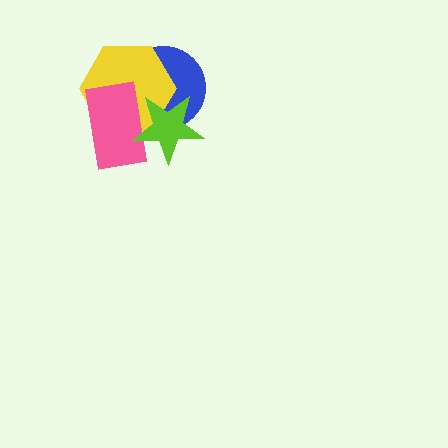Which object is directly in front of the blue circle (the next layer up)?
The yellow hexagon is directly in front of the blue circle.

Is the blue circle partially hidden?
Yes, it is partially covered by another shape.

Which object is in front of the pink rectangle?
The lime star is in front of the pink rectangle.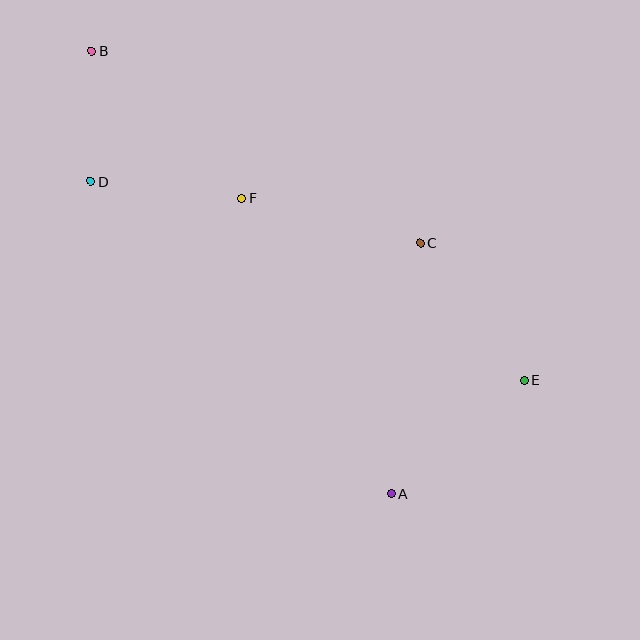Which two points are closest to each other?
Points B and D are closest to each other.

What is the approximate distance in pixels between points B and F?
The distance between B and F is approximately 210 pixels.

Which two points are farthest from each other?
Points B and E are farthest from each other.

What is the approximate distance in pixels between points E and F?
The distance between E and F is approximately 337 pixels.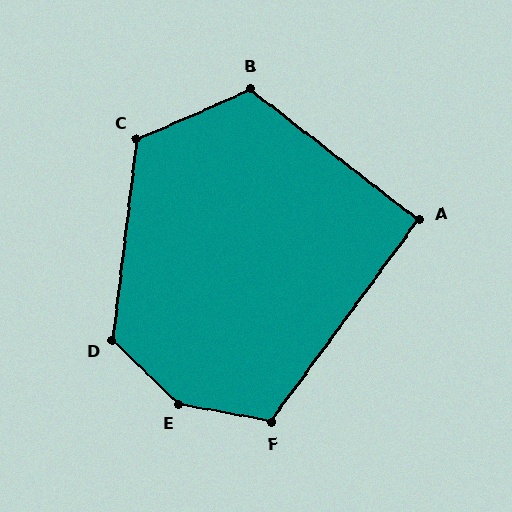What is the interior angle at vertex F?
Approximately 115 degrees (obtuse).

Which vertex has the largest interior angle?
E, at approximately 147 degrees.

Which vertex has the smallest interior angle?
A, at approximately 92 degrees.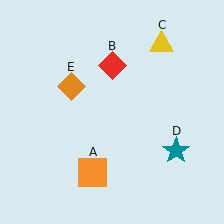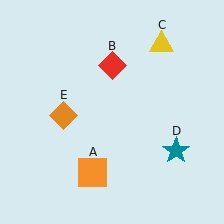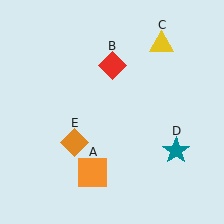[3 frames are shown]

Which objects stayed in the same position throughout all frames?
Orange square (object A) and red diamond (object B) and yellow triangle (object C) and teal star (object D) remained stationary.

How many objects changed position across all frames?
1 object changed position: orange diamond (object E).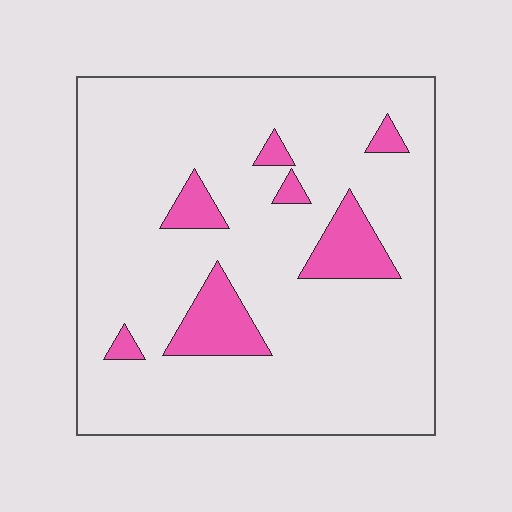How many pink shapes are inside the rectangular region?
7.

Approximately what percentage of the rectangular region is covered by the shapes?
Approximately 10%.